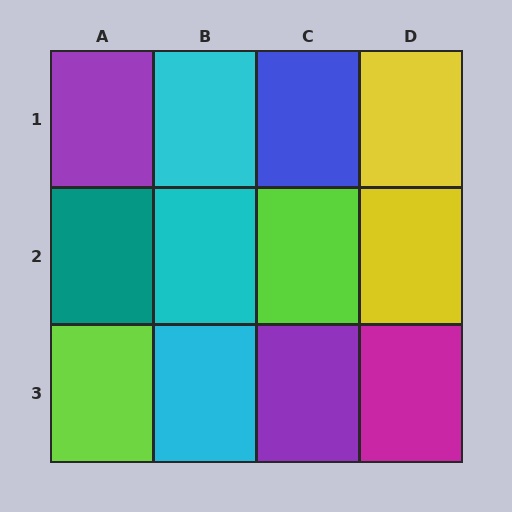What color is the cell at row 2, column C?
Lime.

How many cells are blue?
1 cell is blue.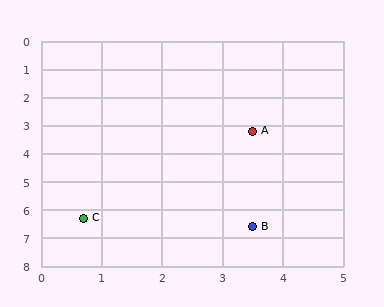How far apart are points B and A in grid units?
Points B and A are about 3.4 grid units apart.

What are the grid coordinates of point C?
Point C is at approximately (0.7, 6.3).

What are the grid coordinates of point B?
Point B is at approximately (3.5, 6.6).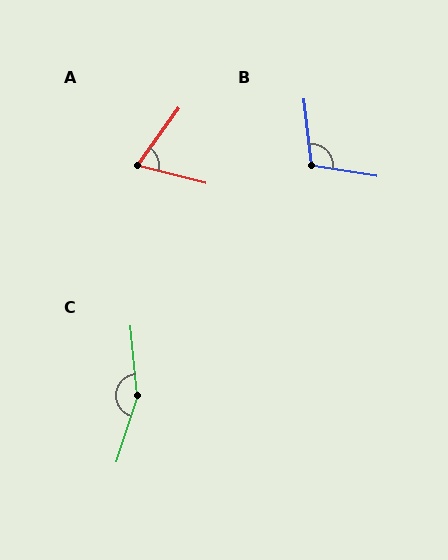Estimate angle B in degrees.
Approximately 106 degrees.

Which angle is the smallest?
A, at approximately 68 degrees.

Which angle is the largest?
C, at approximately 157 degrees.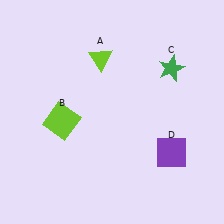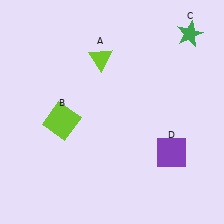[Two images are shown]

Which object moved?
The green star (C) moved up.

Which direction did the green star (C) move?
The green star (C) moved up.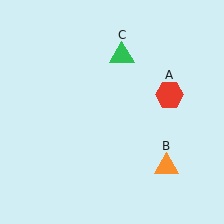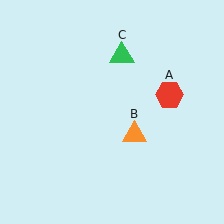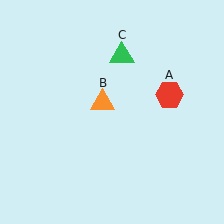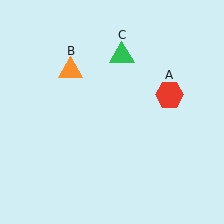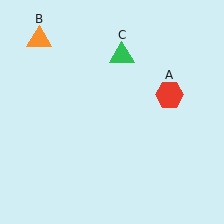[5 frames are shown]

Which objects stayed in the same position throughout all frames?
Red hexagon (object A) and green triangle (object C) remained stationary.